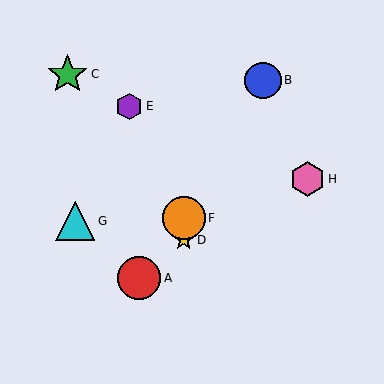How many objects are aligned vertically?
2 objects (D, F) are aligned vertically.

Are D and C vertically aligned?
No, D is at x≈184 and C is at x≈67.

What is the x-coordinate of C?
Object C is at x≈67.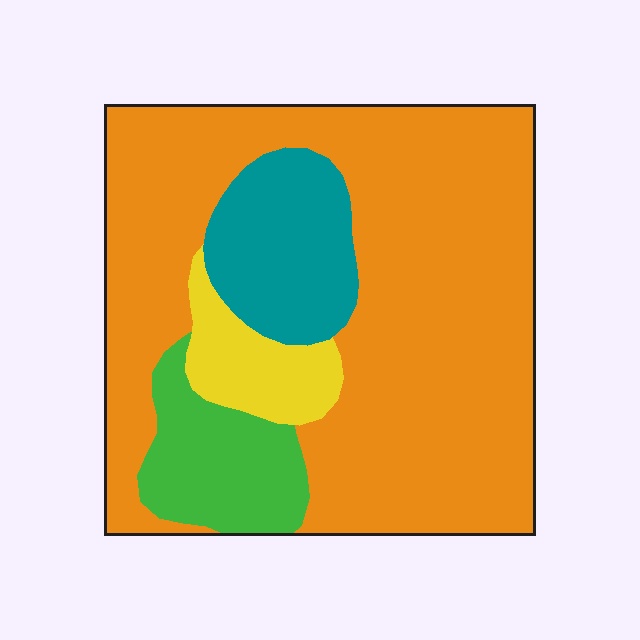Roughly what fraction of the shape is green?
Green covers 11% of the shape.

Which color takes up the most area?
Orange, at roughly 70%.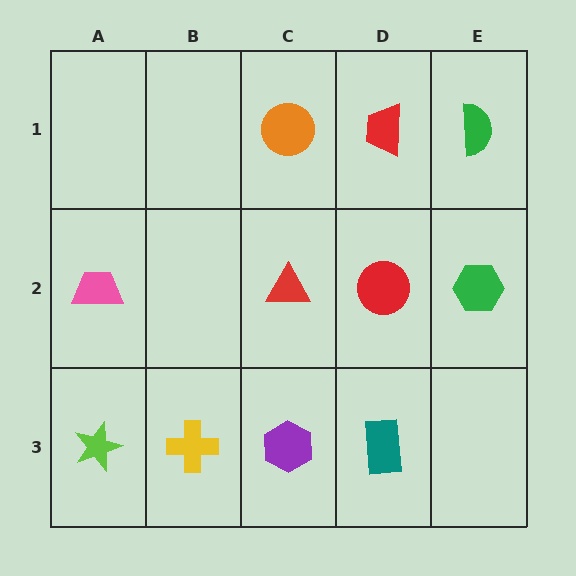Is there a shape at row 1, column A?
No, that cell is empty.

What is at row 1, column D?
A red trapezoid.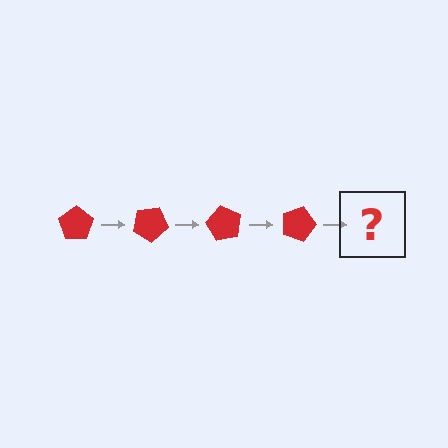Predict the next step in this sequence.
The next step is a red pentagon rotated 120 degrees.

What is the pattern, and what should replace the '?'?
The pattern is that the pentagon rotates 30 degrees each step. The '?' should be a red pentagon rotated 120 degrees.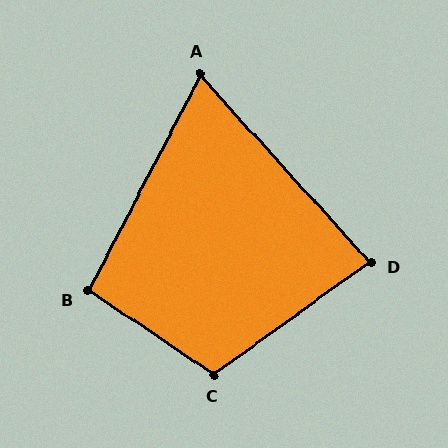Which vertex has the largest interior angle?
C, at approximately 110 degrees.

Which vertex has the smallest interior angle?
A, at approximately 70 degrees.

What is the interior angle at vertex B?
Approximately 96 degrees (obtuse).